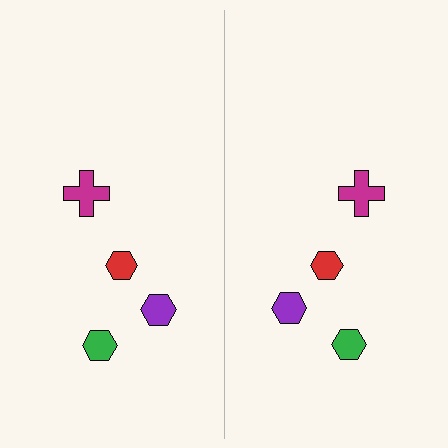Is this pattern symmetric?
Yes, this pattern has bilateral (reflection) symmetry.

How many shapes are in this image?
There are 8 shapes in this image.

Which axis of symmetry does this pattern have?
The pattern has a vertical axis of symmetry running through the center of the image.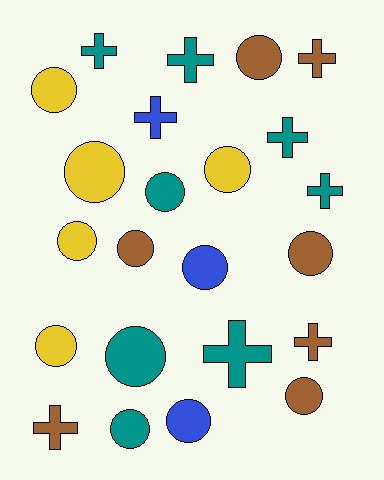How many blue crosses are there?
There is 1 blue cross.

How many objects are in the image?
There are 23 objects.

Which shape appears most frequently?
Circle, with 14 objects.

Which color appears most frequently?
Teal, with 8 objects.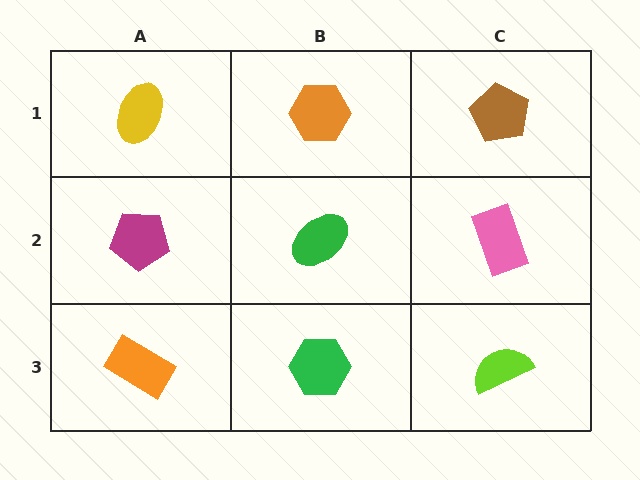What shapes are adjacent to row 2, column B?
An orange hexagon (row 1, column B), a green hexagon (row 3, column B), a magenta pentagon (row 2, column A), a pink rectangle (row 2, column C).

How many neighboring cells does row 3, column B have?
3.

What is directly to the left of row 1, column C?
An orange hexagon.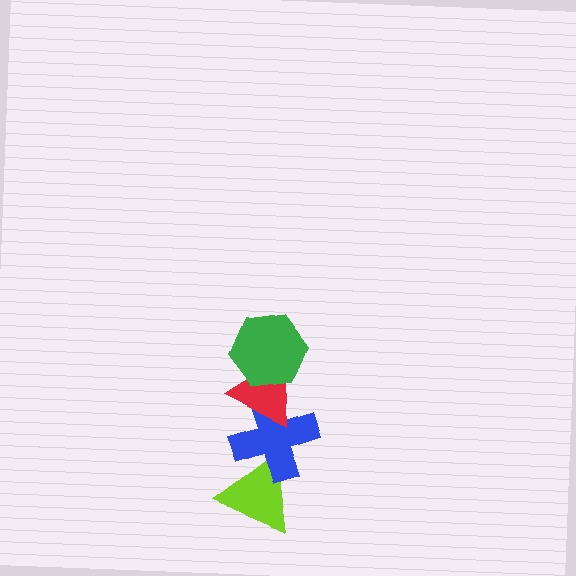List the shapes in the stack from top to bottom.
From top to bottom: the green hexagon, the red triangle, the blue cross, the lime triangle.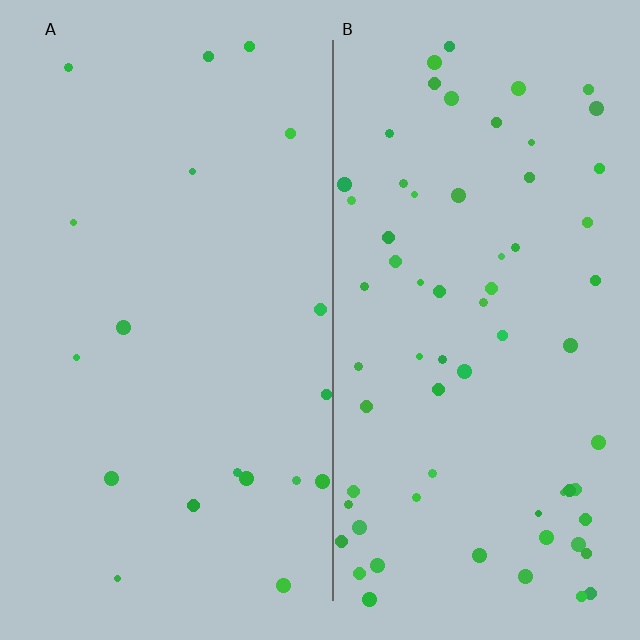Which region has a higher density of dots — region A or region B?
B (the right).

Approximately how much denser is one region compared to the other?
Approximately 3.5× — region B over region A.